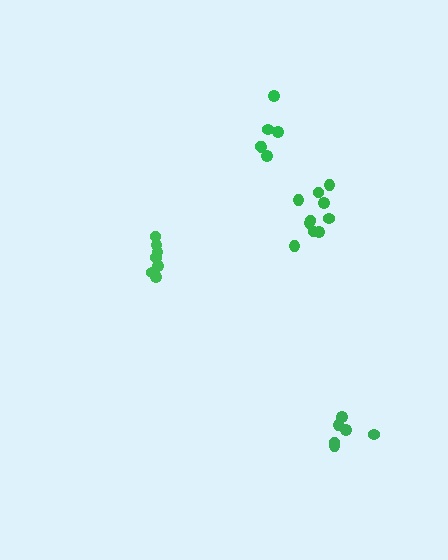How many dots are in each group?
Group 1: 7 dots, Group 2: 6 dots, Group 3: 6 dots, Group 4: 10 dots (29 total).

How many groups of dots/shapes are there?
There are 4 groups.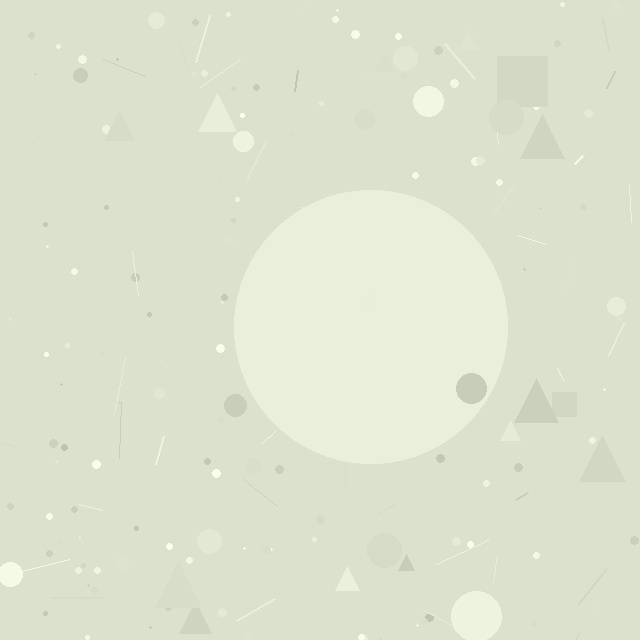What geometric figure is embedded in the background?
A circle is embedded in the background.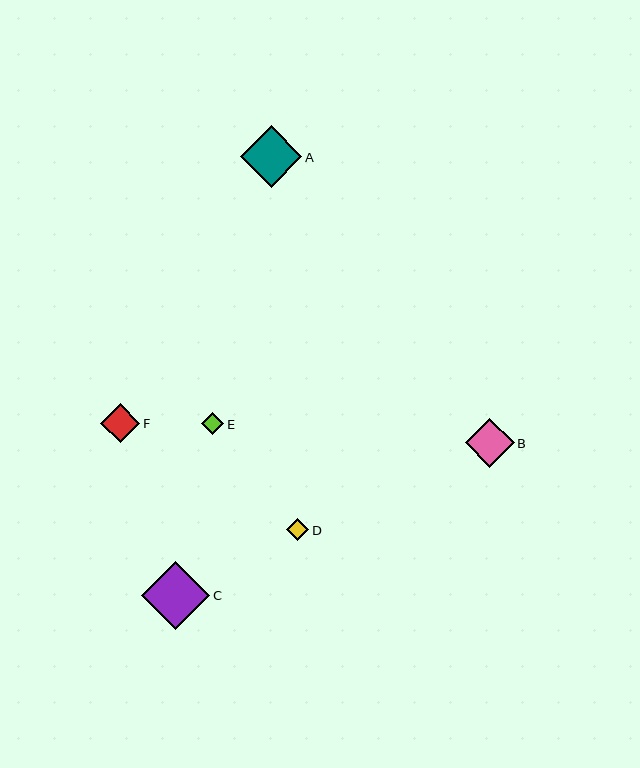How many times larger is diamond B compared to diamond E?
Diamond B is approximately 2.2 times the size of diamond E.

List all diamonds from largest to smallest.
From largest to smallest: C, A, B, F, D, E.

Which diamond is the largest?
Diamond C is the largest with a size of approximately 68 pixels.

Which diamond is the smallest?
Diamond E is the smallest with a size of approximately 22 pixels.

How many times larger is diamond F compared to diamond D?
Diamond F is approximately 1.8 times the size of diamond D.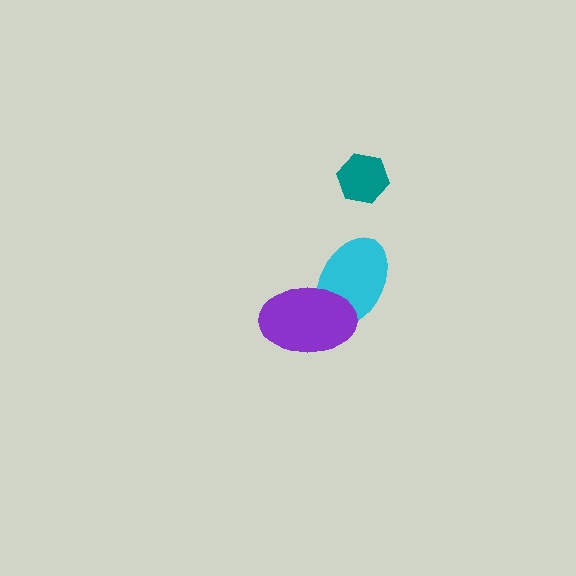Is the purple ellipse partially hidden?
No, no other shape covers it.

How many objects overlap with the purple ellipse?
1 object overlaps with the purple ellipse.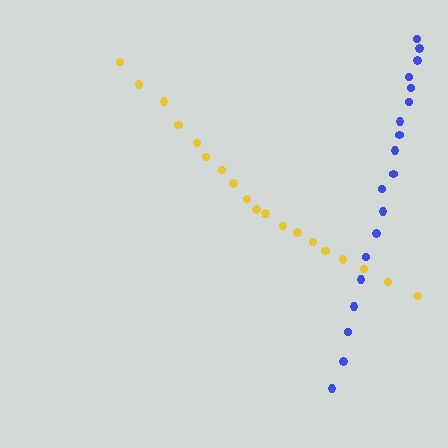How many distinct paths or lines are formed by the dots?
There are 2 distinct paths.